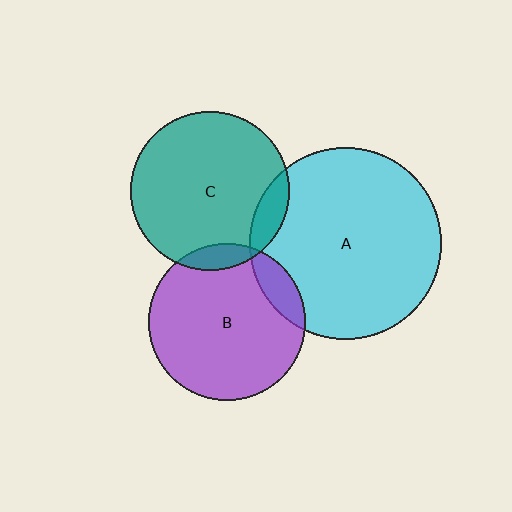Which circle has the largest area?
Circle A (cyan).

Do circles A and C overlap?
Yes.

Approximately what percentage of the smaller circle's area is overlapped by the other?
Approximately 10%.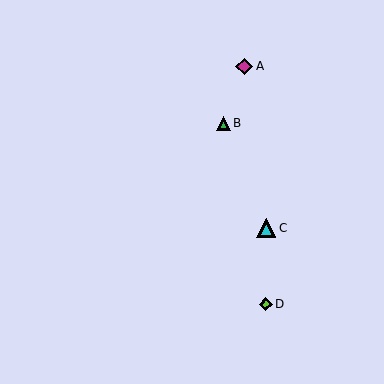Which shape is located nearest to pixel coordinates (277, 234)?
The cyan triangle (labeled C) at (266, 228) is nearest to that location.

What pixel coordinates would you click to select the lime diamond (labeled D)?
Click at (266, 304) to select the lime diamond D.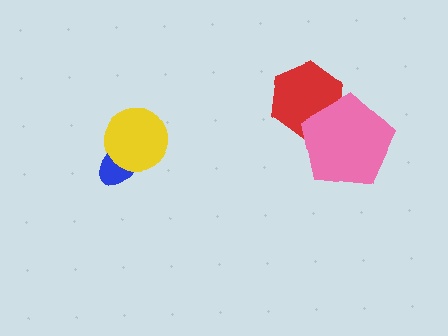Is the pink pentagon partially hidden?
No, no other shape covers it.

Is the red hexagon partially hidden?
Yes, it is partially covered by another shape.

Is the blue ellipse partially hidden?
Yes, it is partially covered by another shape.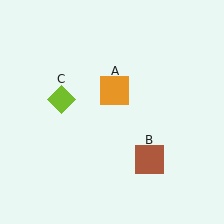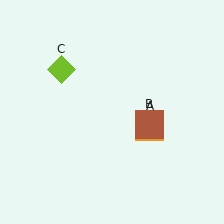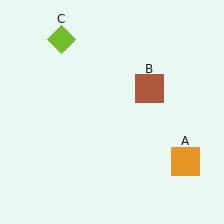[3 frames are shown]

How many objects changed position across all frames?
3 objects changed position: orange square (object A), brown square (object B), lime diamond (object C).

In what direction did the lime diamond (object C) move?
The lime diamond (object C) moved up.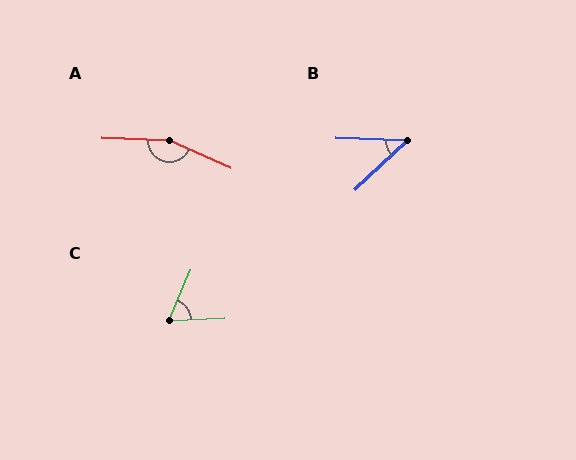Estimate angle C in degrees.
Approximately 65 degrees.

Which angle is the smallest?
B, at approximately 45 degrees.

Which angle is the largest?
A, at approximately 158 degrees.